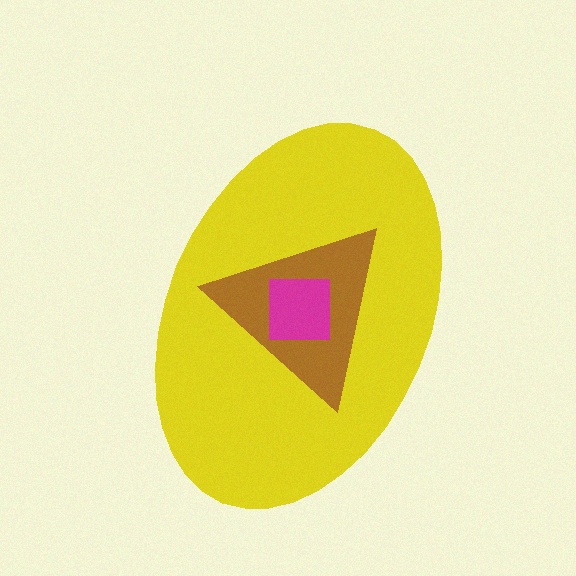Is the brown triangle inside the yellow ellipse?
Yes.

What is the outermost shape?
The yellow ellipse.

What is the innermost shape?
The magenta square.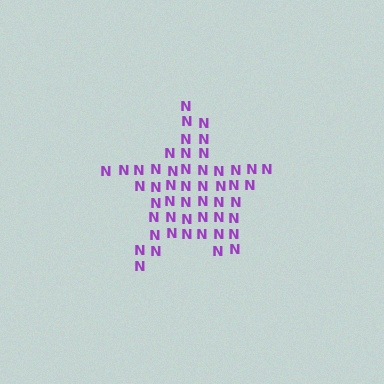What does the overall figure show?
The overall figure shows a star.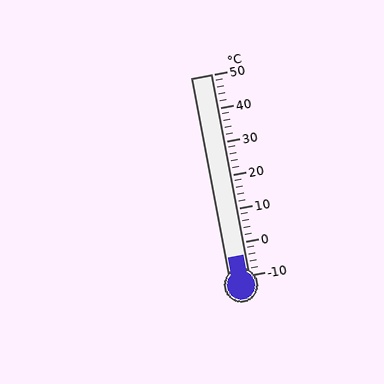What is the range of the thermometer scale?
The thermometer scale ranges from -10°C to 50°C.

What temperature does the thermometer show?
The thermometer shows approximately -4°C.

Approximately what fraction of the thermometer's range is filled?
The thermometer is filled to approximately 10% of its range.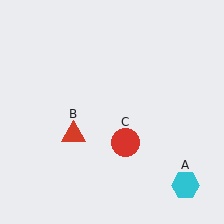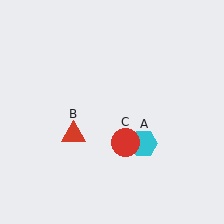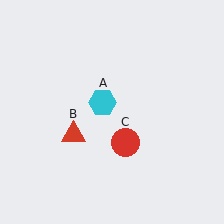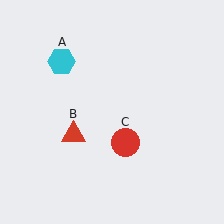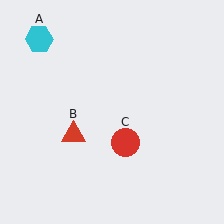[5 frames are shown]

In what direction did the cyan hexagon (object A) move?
The cyan hexagon (object A) moved up and to the left.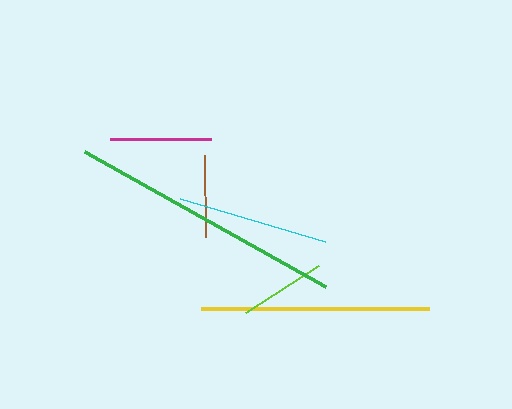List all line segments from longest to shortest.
From longest to shortest: green, yellow, cyan, magenta, lime, brown.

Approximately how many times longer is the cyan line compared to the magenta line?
The cyan line is approximately 1.5 times the length of the magenta line.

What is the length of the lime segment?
The lime segment is approximately 87 pixels long.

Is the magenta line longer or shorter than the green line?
The green line is longer than the magenta line.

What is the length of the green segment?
The green segment is approximately 276 pixels long.